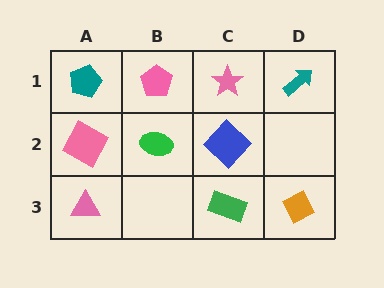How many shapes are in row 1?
4 shapes.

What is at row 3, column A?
A pink triangle.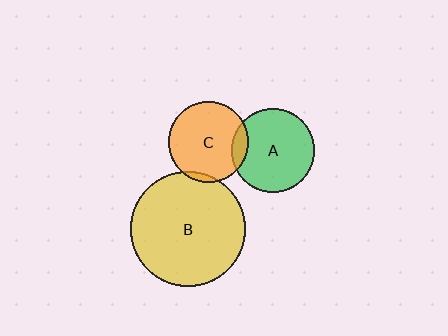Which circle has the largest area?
Circle B (yellow).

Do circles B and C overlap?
Yes.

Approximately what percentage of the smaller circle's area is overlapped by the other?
Approximately 5%.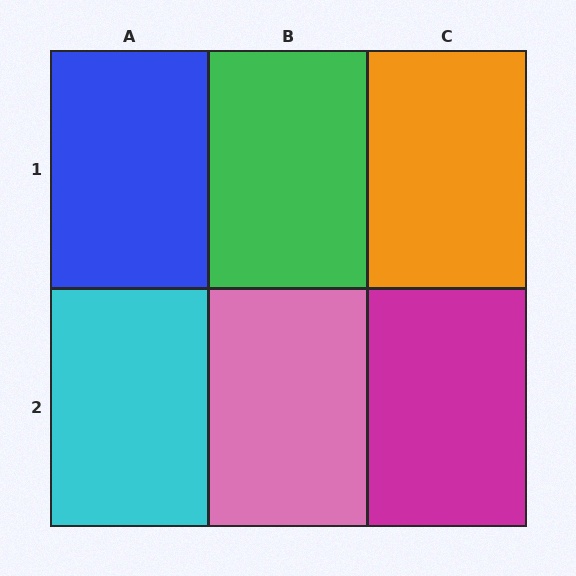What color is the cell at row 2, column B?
Pink.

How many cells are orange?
1 cell is orange.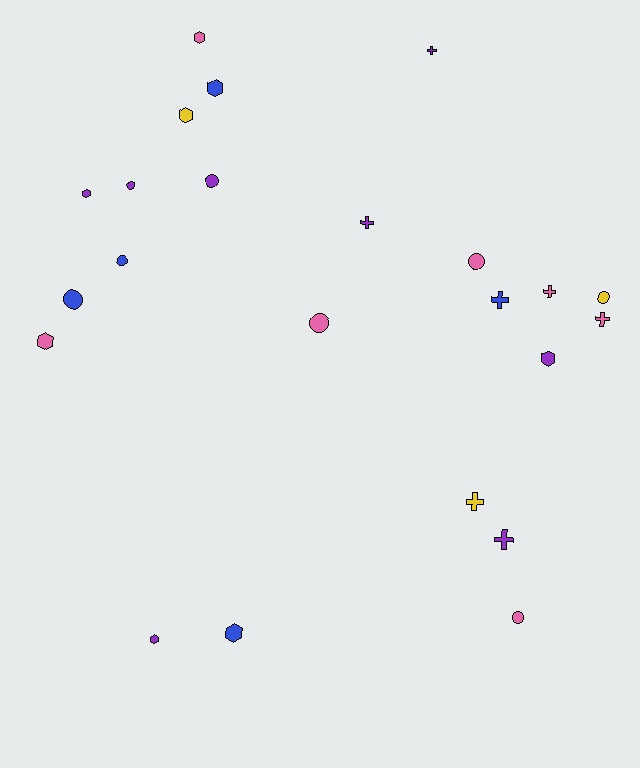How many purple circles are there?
There are 2 purple circles.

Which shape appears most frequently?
Hexagon, with 8 objects.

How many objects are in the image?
There are 23 objects.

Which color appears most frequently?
Purple, with 8 objects.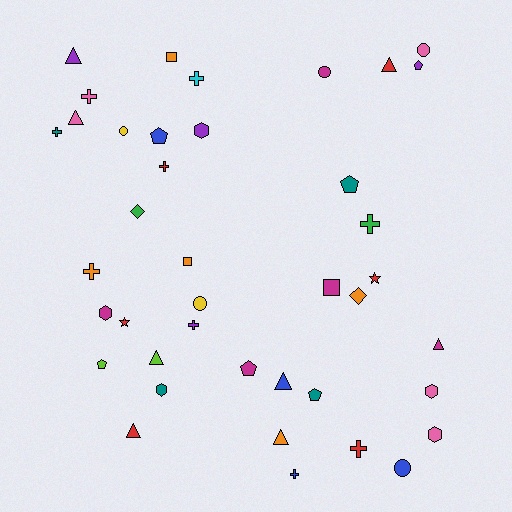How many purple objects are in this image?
There are 4 purple objects.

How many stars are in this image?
There are 2 stars.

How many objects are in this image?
There are 40 objects.